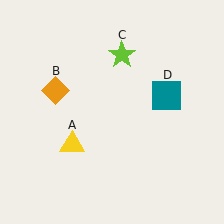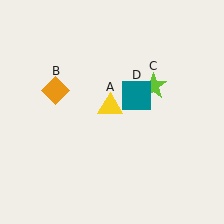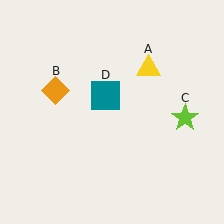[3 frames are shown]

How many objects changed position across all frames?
3 objects changed position: yellow triangle (object A), lime star (object C), teal square (object D).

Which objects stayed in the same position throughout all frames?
Orange diamond (object B) remained stationary.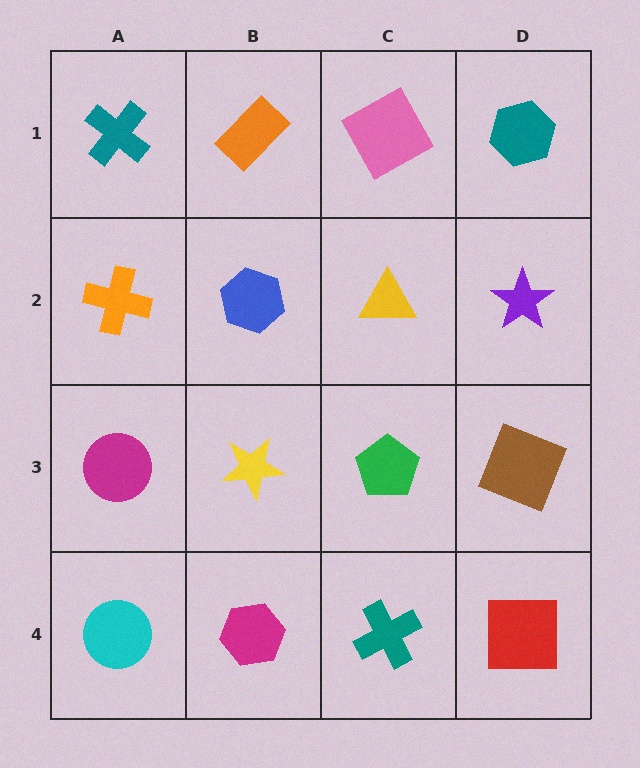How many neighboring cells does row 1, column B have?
3.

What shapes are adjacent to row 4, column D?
A brown square (row 3, column D), a teal cross (row 4, column C).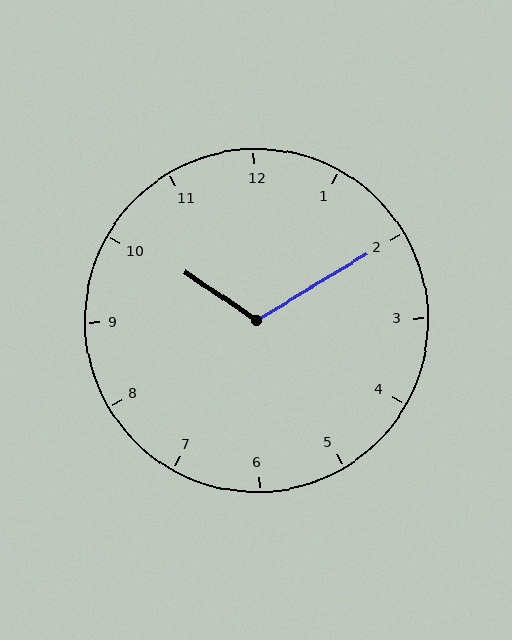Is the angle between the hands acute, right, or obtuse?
It is obtuse.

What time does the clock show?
10:10.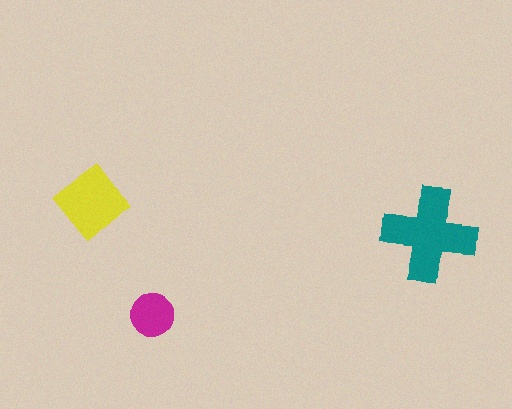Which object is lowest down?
The magenta circle is bottommost.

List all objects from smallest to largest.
The magenta circle, the yellow diamond, the teal cross.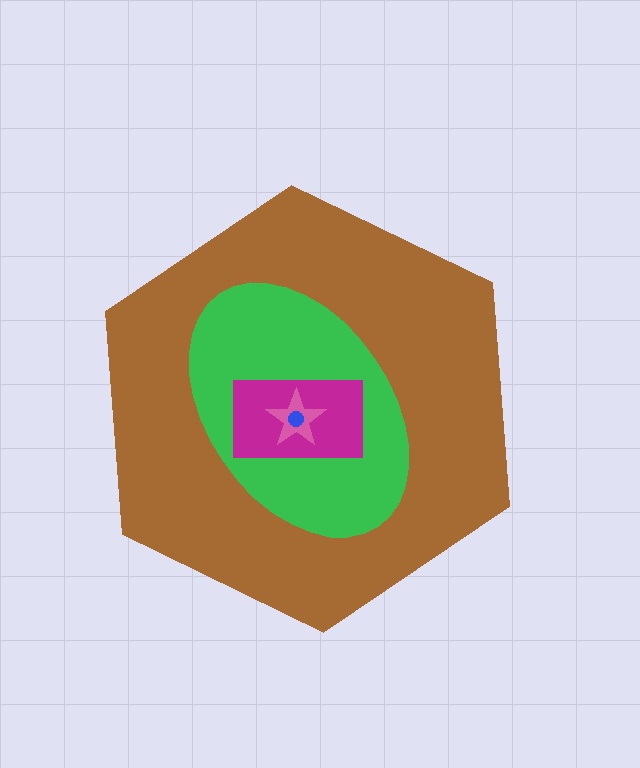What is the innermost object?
The blue circle.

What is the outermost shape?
The brown hexagon.